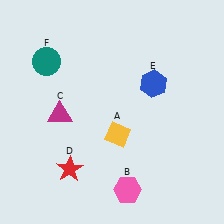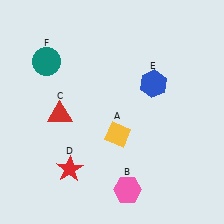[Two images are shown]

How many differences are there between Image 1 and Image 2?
There is 1 difference between the two images.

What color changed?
The triangle (C) changed from magenta in Image 1 to red in Image 2.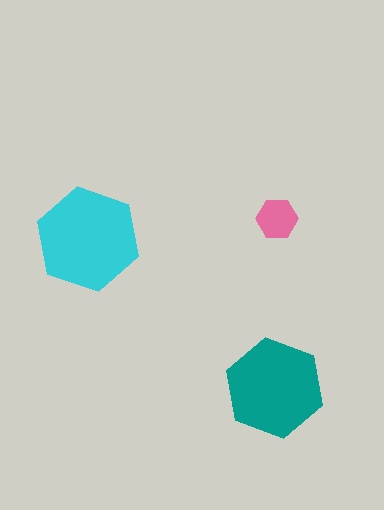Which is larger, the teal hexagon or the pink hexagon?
The teal one.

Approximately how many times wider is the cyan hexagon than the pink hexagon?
About 2.5 times wider.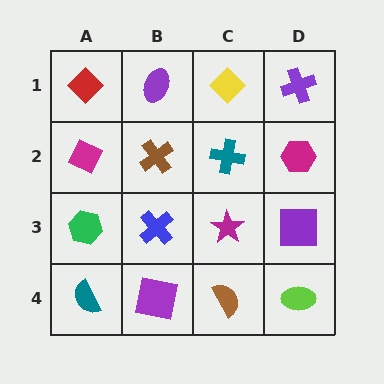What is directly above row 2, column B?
A purple ellipse.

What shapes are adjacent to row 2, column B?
A purple ellipse (row 1, column B), a blue cross (row 3, column B), a magenta diamond (row 2, column A), a teal cross (row 2, column C).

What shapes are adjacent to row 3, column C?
A teal cross (row 2, column C), a brown semicircle (row 4, column C), a blue cross (row 3, column B), a purple square (row 3, column D).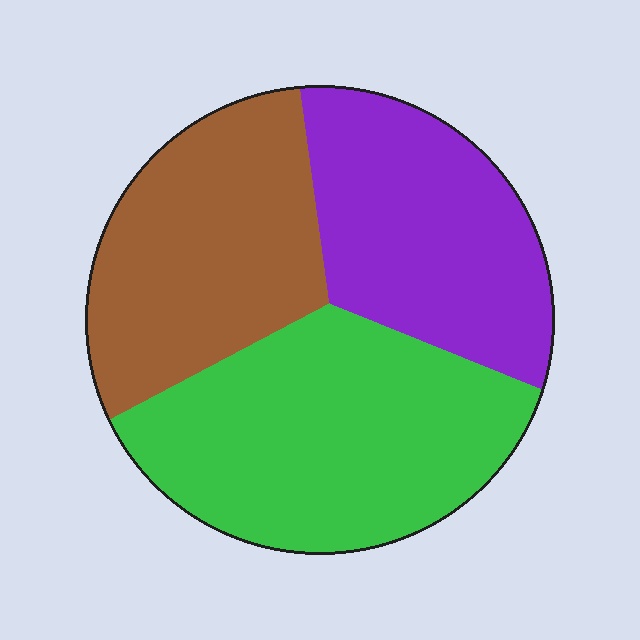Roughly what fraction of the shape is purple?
Purple covers 29% of the shape.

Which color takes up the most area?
Green, at roughly 40%.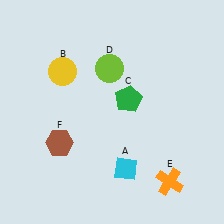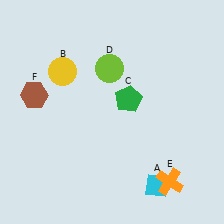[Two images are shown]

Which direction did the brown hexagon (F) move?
The brown hexagon (F) moved up.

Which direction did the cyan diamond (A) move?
The cyan diamond (A) moved right.